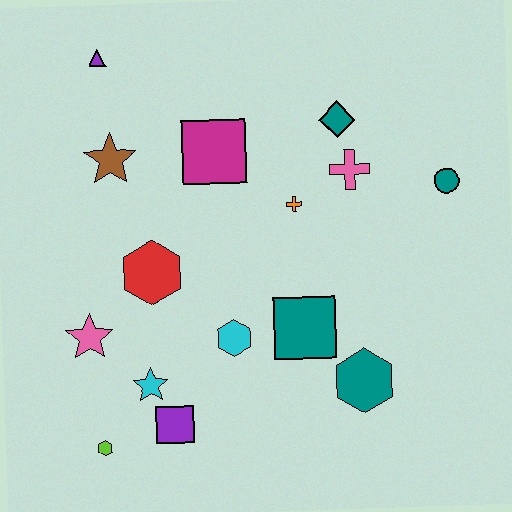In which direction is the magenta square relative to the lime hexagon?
The magenta square is above the lime hexagon.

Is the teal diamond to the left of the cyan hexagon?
No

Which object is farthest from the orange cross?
The lime hexagon is farthest from the orange cross.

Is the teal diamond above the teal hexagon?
Yes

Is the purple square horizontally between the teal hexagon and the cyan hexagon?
No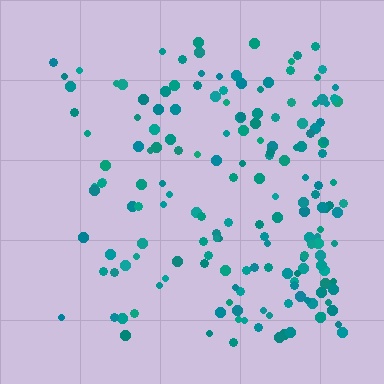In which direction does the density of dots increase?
From left to right, with the right side densest.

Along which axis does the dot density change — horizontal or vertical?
Horizontal.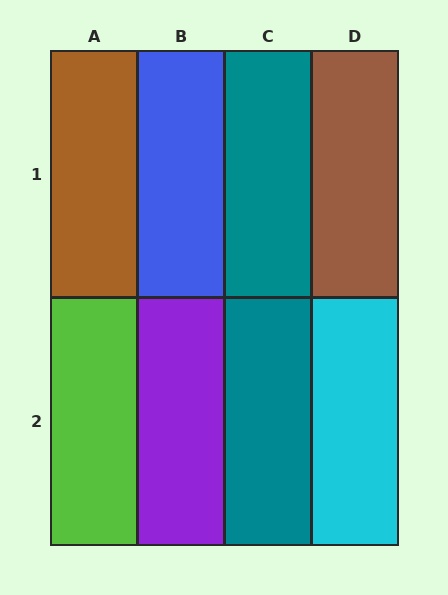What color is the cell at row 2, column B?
Purple.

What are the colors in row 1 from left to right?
Brown, blue, teal, brown.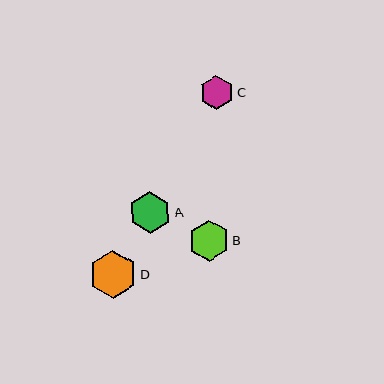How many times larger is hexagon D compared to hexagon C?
Hexagon D is approximately 1.4 times the size of hexagon C.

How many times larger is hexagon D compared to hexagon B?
Hexagon D is approximately 1.2 times the size of hexagon B.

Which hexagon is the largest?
Hexagon D is the largest with a size of approximately 47 pixels.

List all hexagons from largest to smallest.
From largest to smallest: D, A, B, C.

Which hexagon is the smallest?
Hexagon C is the smallest with a size of approximately 34 pixels.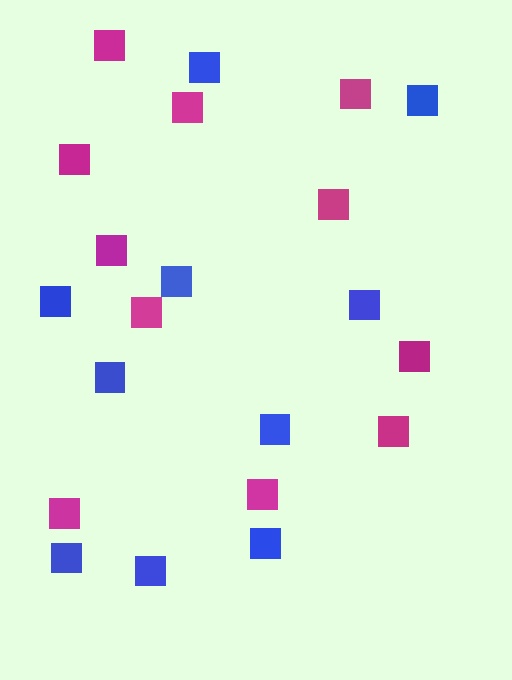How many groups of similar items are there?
There are 2 groups: one group of blue squares (10) and one group of magenta squares (11).